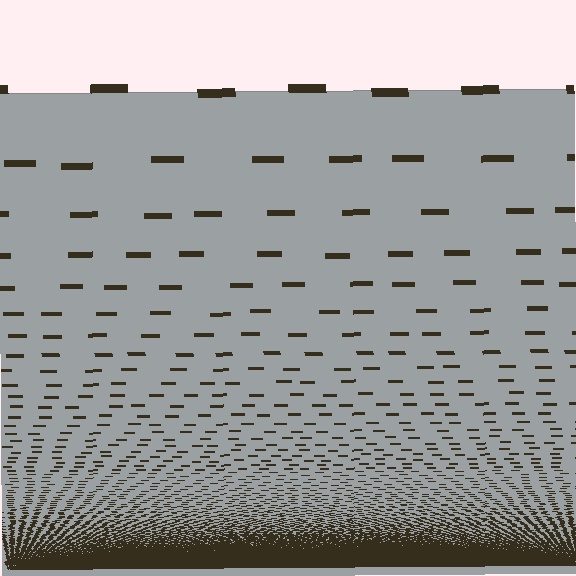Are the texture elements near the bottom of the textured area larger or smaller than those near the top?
Smaller. The gradient is inverted — elements near the bottom are smaller and denser.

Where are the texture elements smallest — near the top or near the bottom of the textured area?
Near the bottom.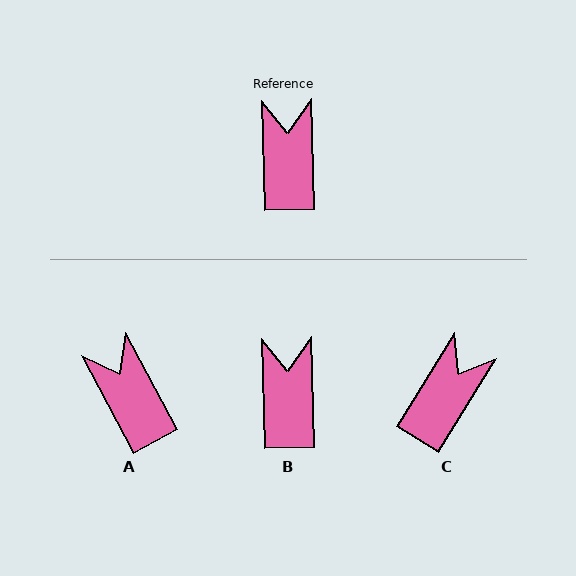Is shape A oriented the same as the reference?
No, it is off by about 26 degrees.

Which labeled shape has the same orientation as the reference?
B.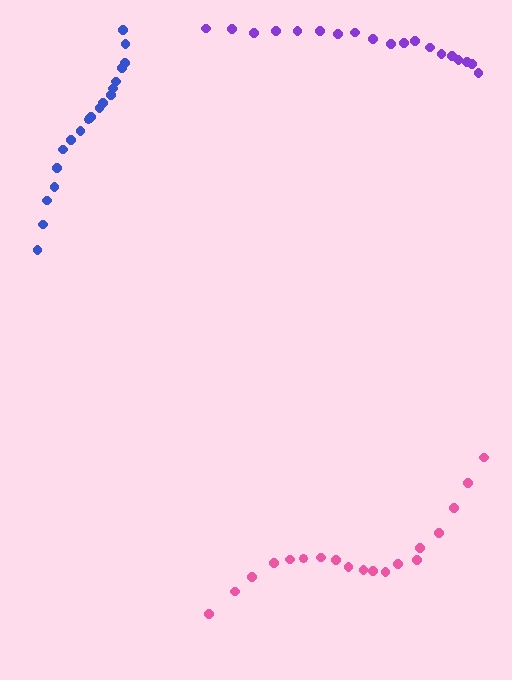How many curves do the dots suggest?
There are 3 distinct paths.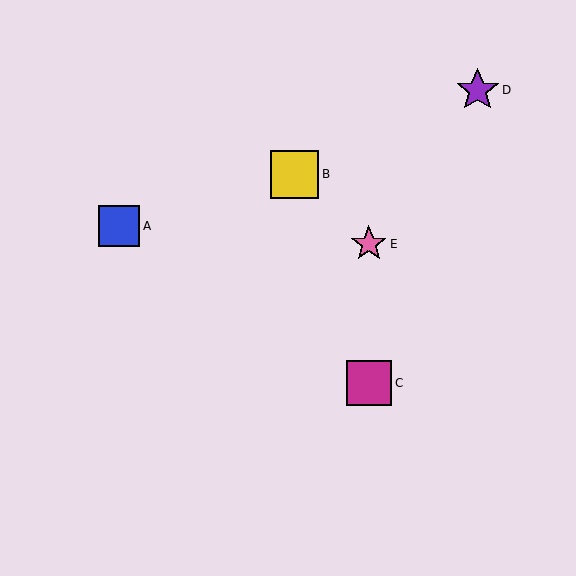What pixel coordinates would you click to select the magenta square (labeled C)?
Click at (369, 383) to select the magenta square C.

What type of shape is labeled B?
Shape B is a yellow square.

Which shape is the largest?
The yellow square (labeled B) is the largest.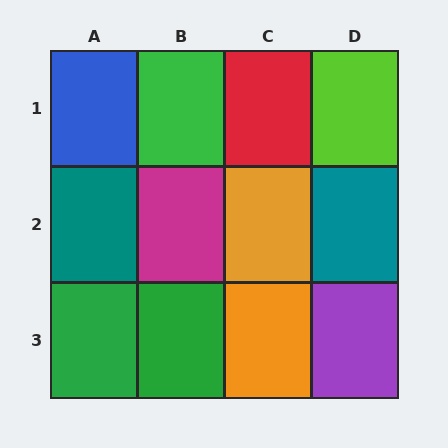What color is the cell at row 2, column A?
Teal.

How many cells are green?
3 cells are green.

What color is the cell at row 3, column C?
Orange.